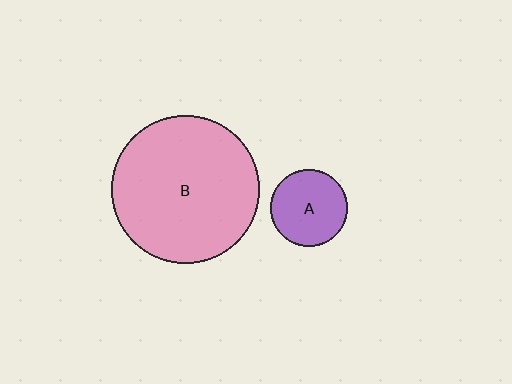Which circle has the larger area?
Circle B (pink).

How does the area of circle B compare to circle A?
Approximately 3.6 times.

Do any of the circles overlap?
No, none of the circles overlap.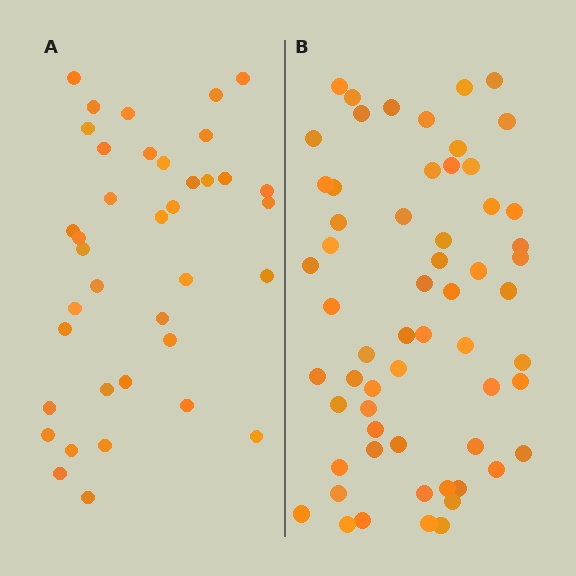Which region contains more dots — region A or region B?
Region B (the right region) has more dots.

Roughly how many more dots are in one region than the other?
Region B has approximately 20 more dots than region A.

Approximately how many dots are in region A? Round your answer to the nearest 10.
About 40 dots. (The exact count is 38, which rounds to 40.)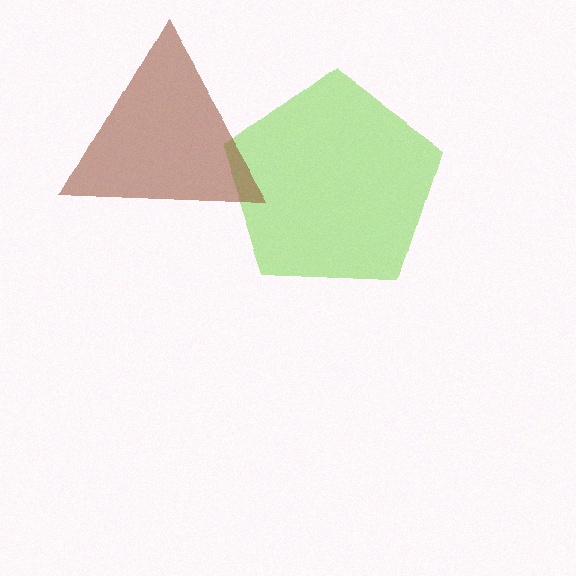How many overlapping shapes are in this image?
There are 2 overlapping shapes in the image.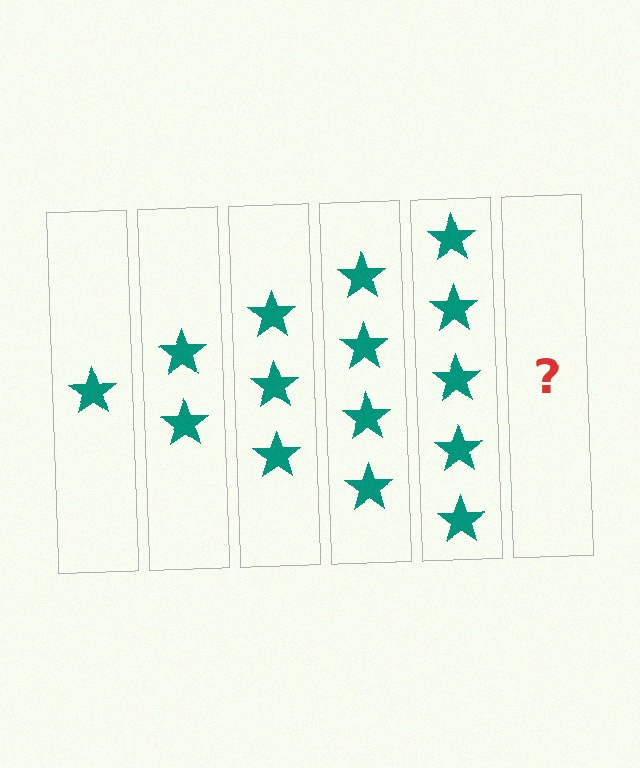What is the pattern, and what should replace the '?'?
The pattern is that each step adds one more star. The '?' should be 6 stars.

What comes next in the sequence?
The next element should be 6 stars.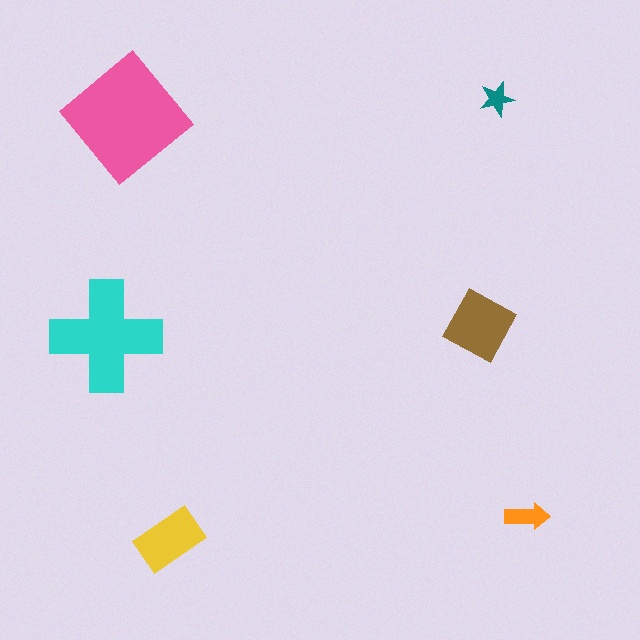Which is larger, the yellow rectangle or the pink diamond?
The pink diamond.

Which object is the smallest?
The teal star.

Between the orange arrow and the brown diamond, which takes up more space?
The brown diamond.